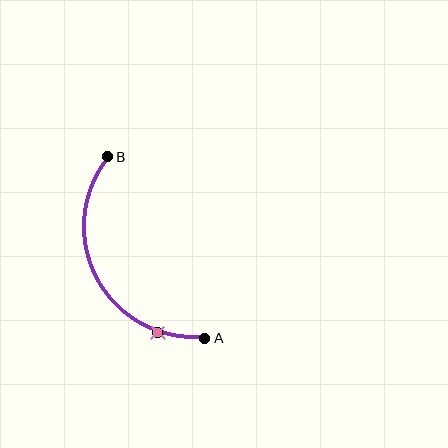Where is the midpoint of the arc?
The arc midpoint is the point on the curve farthest from the straight line joining A and B. It sits to the left of that line.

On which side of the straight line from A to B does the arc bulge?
The arc bulges to the left of the straight line connecting A and B.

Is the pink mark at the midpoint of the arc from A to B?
No. The pink mark lies on the arc but is closer to endpoint A. The arc midpoint would be at the point on the curve equidistant along the arc from both A and B.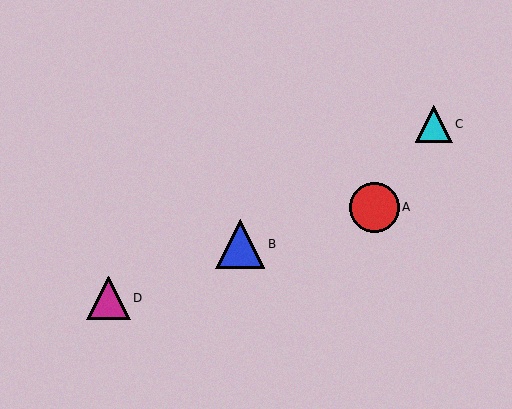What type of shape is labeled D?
Shape D is a magenta triangle.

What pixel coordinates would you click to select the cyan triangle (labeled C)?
Click at (434, 124) to select the cyan triangle C.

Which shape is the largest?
The red circle (labeled A) is the largest.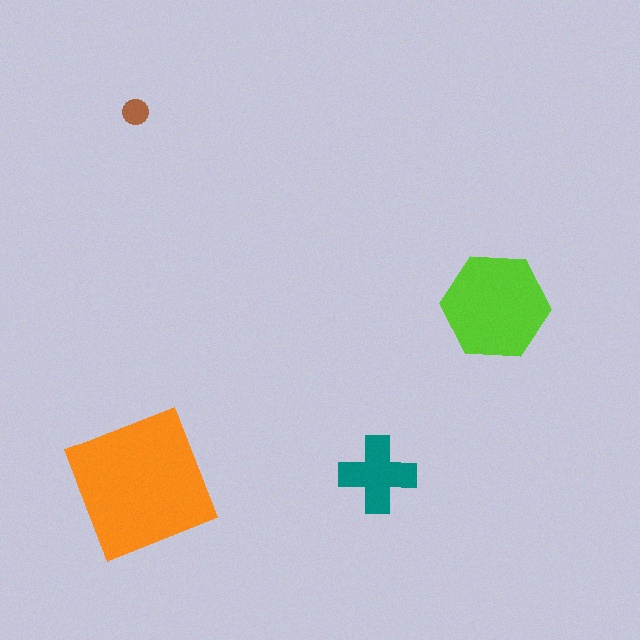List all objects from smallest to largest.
The brown circle, the teal cross, the lime hexagon, the orange square.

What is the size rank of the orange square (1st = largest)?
1st.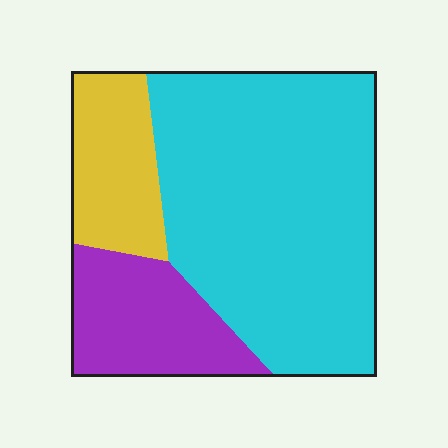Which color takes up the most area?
Cyan, at roughly 65%.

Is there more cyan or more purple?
Cyan.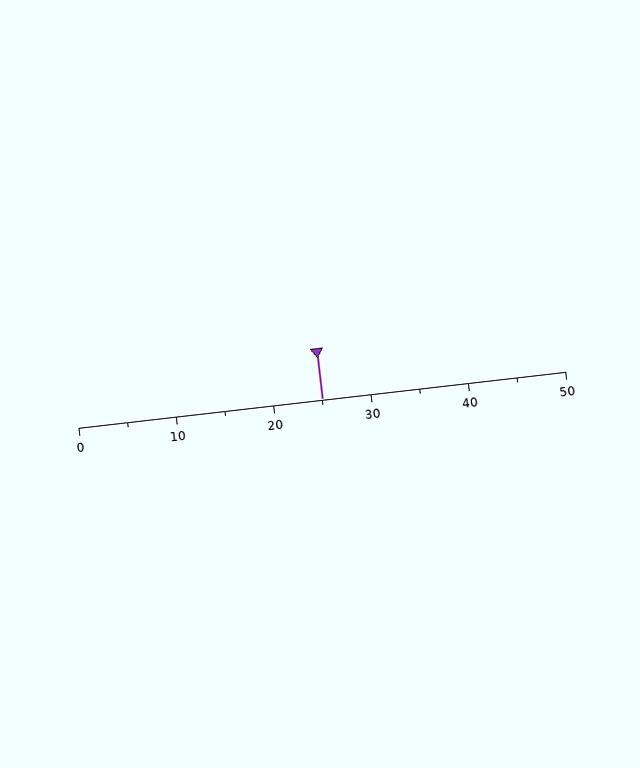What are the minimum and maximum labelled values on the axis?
The axis runs from 0 to 50.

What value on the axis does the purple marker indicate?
The marker indicates approximately 25.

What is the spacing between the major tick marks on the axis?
The major ticks are spaced 10 apart.